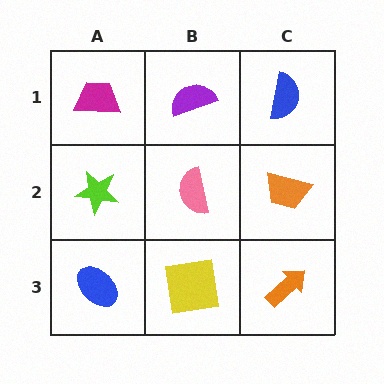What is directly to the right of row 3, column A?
A yellow square.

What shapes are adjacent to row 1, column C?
An orange trapezoid (row 2, column C), a purple semicircle (row 1, column B).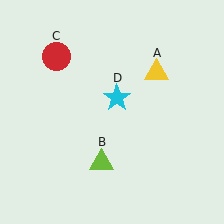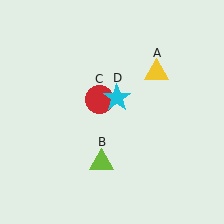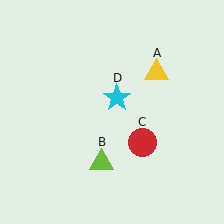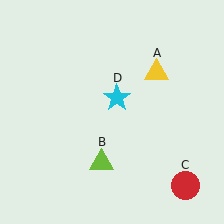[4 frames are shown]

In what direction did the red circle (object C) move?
The red circle (object C) moved down and to the right.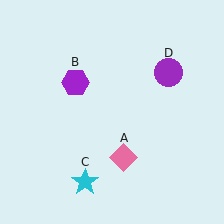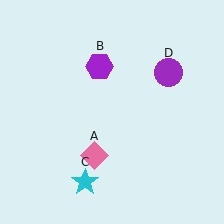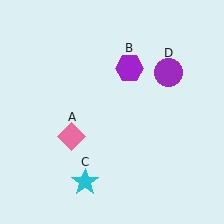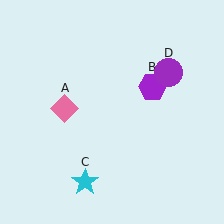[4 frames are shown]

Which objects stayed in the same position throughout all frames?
Cyan star (object C) and purple circle (object D) remained stationary.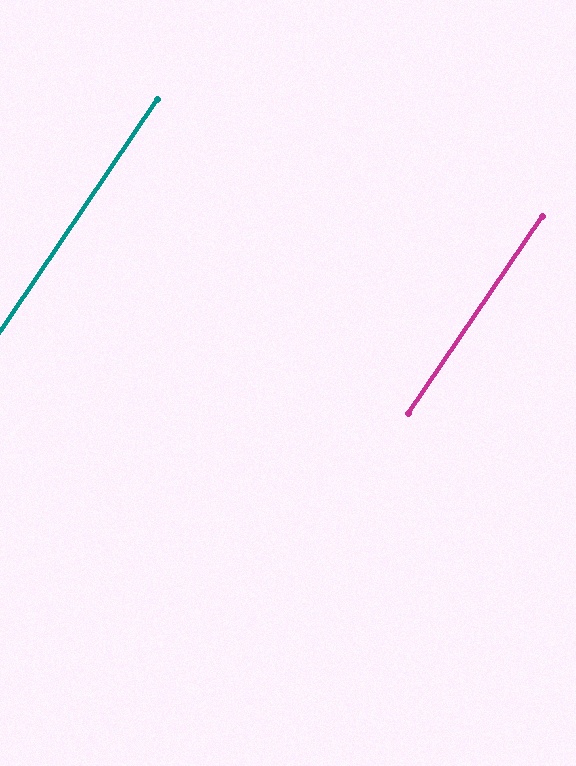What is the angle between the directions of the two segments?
Approximately 0 degrees.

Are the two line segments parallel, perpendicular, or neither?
Parallel — their directions differ by only 0.1°.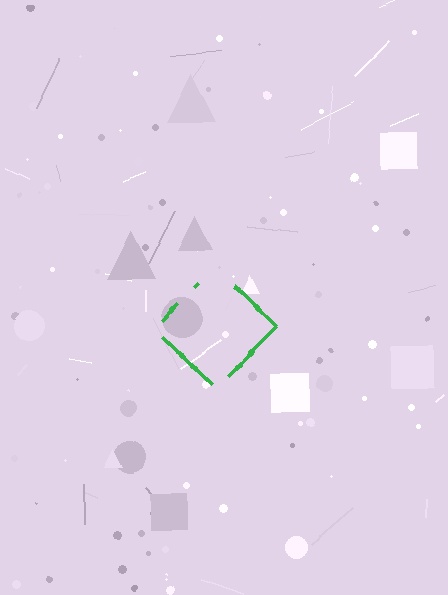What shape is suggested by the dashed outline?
The dashed outline suggests a diamond.